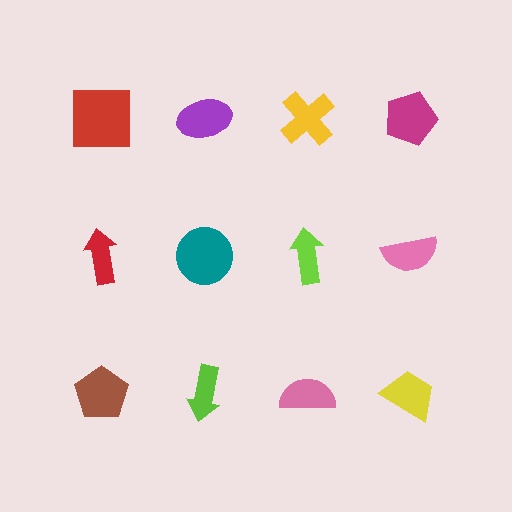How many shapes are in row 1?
4 shapes.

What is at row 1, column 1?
A red square.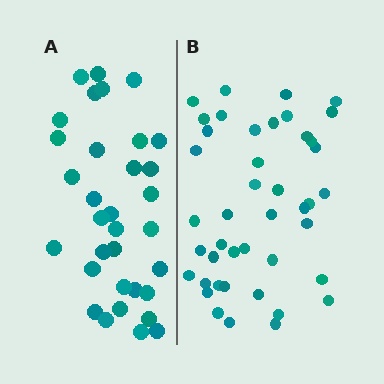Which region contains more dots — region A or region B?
Region B (the right region) has more dots.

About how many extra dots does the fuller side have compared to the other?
Region B has roughly 10 or so more dots than region A.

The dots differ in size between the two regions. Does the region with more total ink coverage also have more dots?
No. Region A has more total ink coverage because its dots are larger, but region B actually contains more individual dots. Total area can be misleading — the number of items is what matters here.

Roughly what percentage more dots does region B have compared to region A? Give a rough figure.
About 30% more.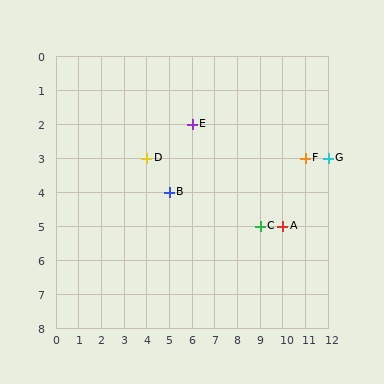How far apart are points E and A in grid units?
Points E and A are 4 columns and 3 rows apart (about 5.0 grid units diagonally).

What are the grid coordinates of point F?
Point F is at grid coordinates (11, 3).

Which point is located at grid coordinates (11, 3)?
Point F is at (11, 3).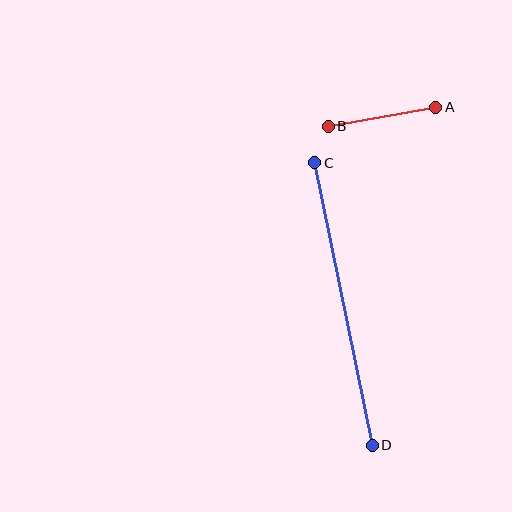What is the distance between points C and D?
The distance is approximately 288 pixels.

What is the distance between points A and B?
The distance is approximately 109 pixels.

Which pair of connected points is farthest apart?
Points C and D are farthest apart.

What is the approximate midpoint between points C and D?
The midpoint is at approximately (343, 304) pixels.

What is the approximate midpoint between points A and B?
The midpoint is at approximately (382, 117) pixels.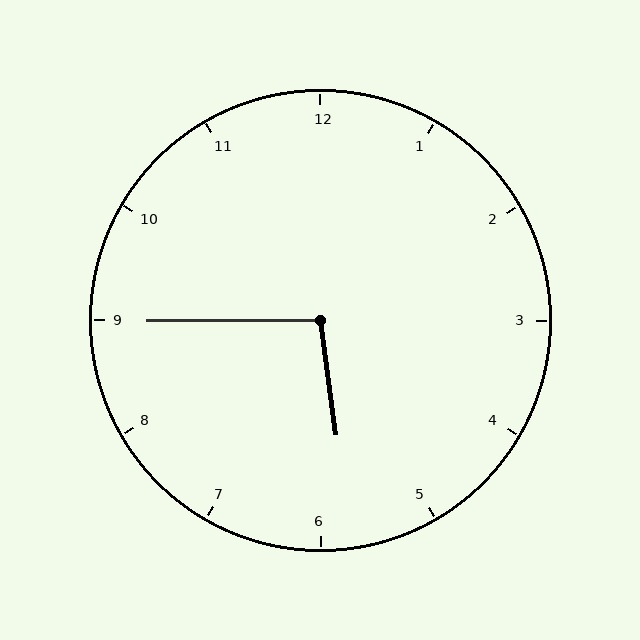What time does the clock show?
5:45.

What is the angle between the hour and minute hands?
Approximately 98 degrees.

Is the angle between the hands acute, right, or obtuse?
It is obtuse.